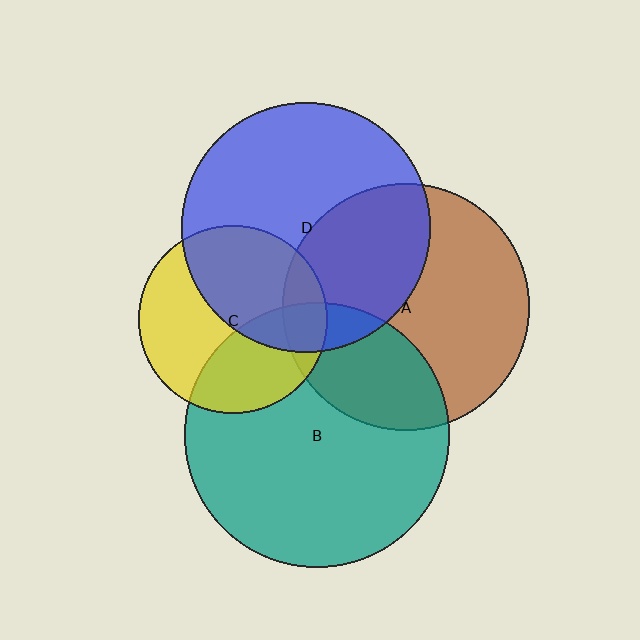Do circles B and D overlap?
Yes.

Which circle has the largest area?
Circle B (teal).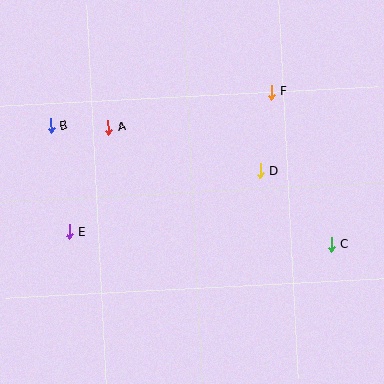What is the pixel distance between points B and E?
The distance between B and E is 108 pixels.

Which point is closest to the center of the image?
Point D at (260, 171) is closest to the center.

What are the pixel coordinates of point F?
Point F is at (271, 92).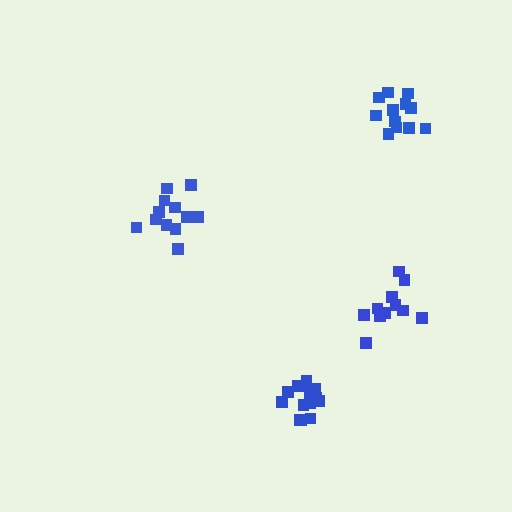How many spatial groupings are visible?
There are 4 spatial groupings.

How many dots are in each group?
Group 1: 17 dots, Group 2: 12 dots, Group 3: 11 dots, Group 4: 12 dots (52 total).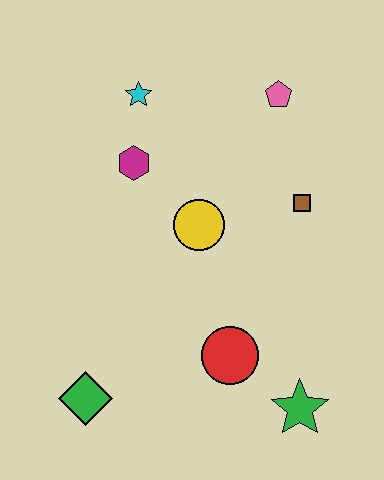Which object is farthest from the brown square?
The green diamond is farthest from the brown square.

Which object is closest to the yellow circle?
The magenta hexagon is closest to the yellow circle.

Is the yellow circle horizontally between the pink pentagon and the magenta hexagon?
Yes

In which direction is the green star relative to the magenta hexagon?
The green star is below the magenta hexagon.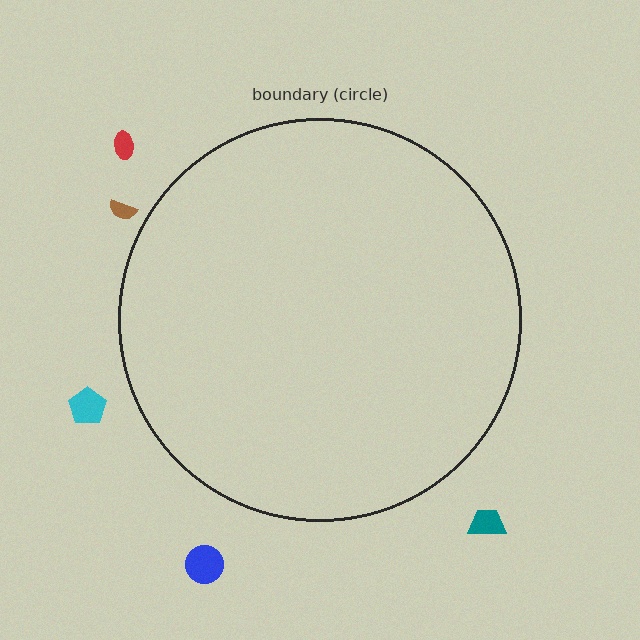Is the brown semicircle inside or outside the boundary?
Outside.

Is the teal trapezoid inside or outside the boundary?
Outside.